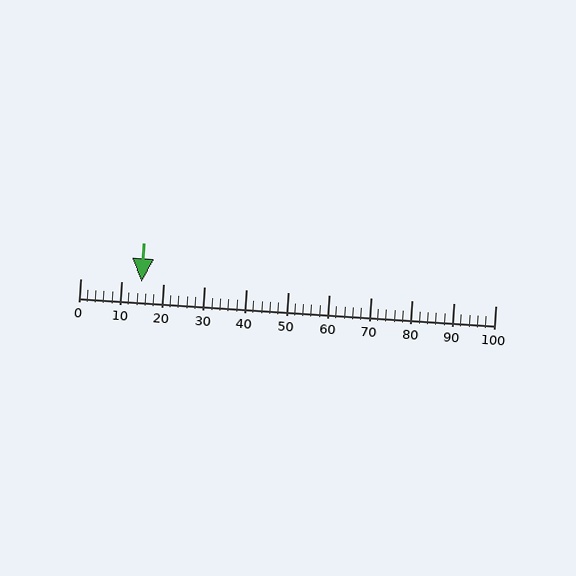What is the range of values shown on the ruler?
The ruler shows values from 0 to 100.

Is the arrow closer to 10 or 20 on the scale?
The arrow is closer to 10.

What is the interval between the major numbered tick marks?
The major tick marks are spaced 10 units apart.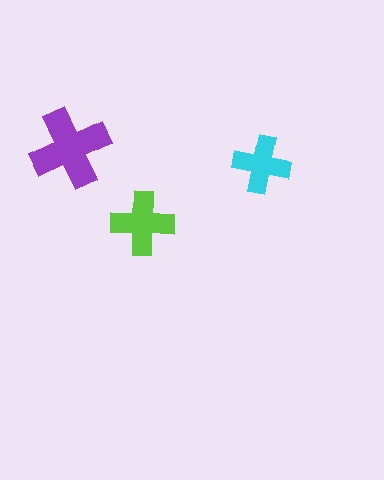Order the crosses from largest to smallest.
the purple one, the lime one, the cyan one.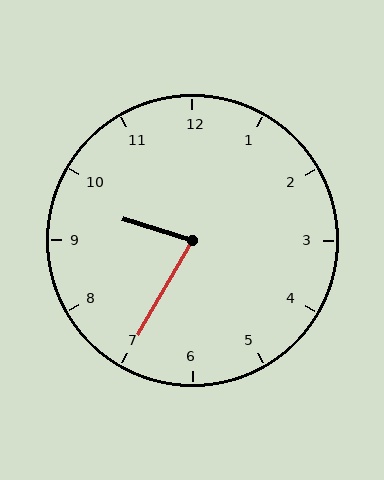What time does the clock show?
9:35.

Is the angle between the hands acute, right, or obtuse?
It is acute.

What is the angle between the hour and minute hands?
Approximately 78 degrees.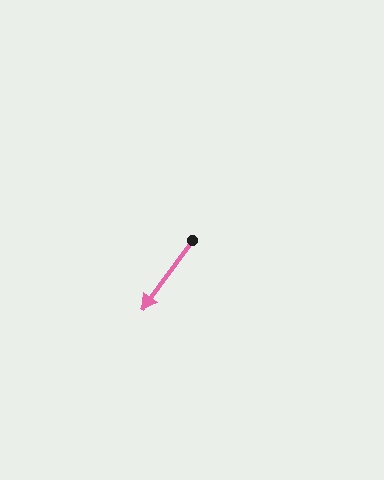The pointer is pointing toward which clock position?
Roughly 7 o'clock.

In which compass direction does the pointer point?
Southwest.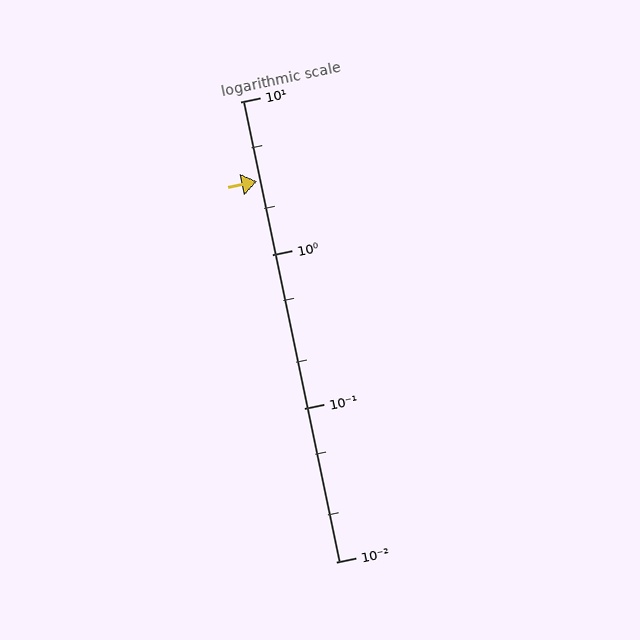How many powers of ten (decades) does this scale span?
The scale spans 3 decades, from 0.01 to 10.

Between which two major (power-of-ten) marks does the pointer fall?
The pointer is between 1 and 10.